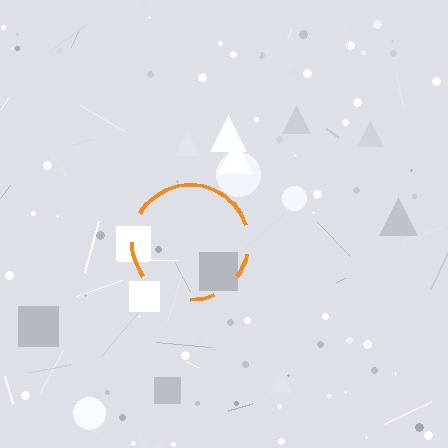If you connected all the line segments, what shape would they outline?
They would outline a circle.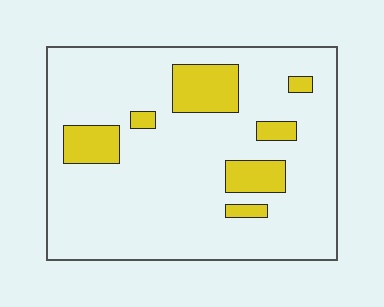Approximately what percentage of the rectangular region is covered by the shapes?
Approximately 15%.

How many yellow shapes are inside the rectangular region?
7.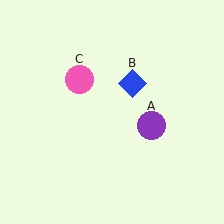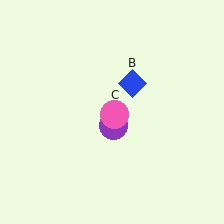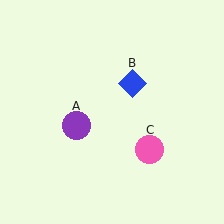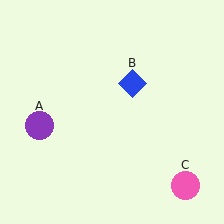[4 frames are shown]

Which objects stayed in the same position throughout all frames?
Blue diamond (object B) remained stationary.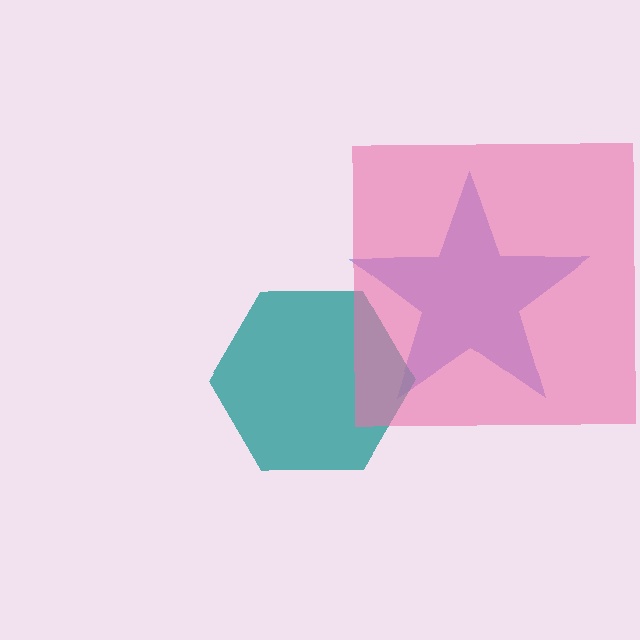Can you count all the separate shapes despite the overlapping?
Yes, there are 3 separate shapes.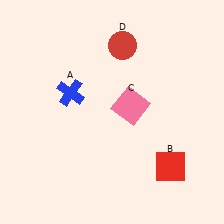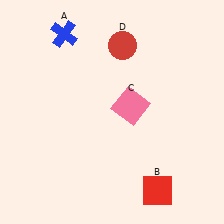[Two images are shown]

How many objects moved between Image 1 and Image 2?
2 objects moved between the two images.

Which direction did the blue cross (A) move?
The blue cross (A) moved up.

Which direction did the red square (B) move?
The red square (B) moved down.